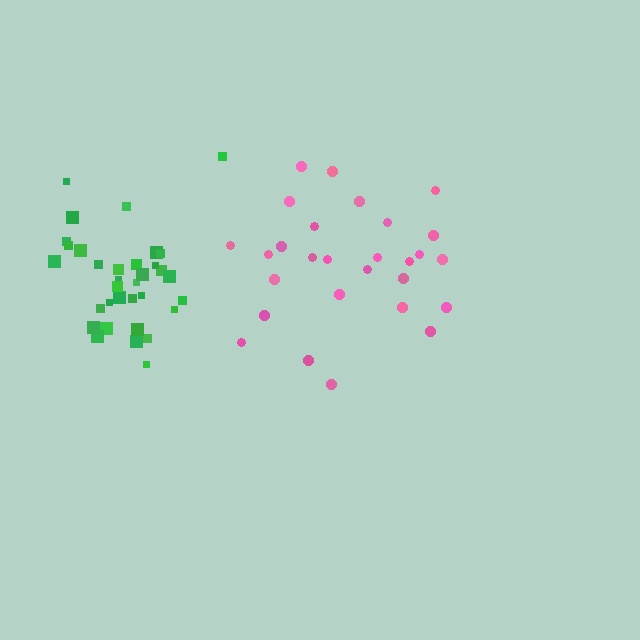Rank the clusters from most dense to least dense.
green, pink.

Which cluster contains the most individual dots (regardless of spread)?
Green (34).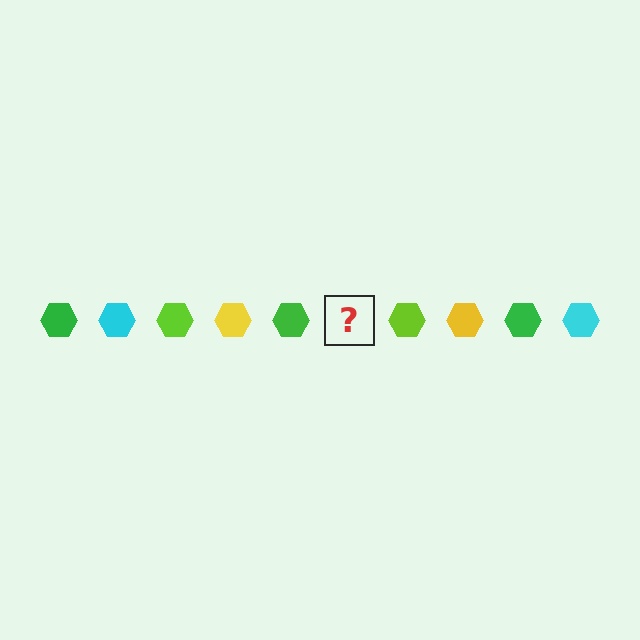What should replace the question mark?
The question mark should be replaced with a cyan hexagon.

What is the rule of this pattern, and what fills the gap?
The rule is that the pattern cycles through green, cyan, lime, yellow hexagons. The gap should be filled with a cyan hexagon.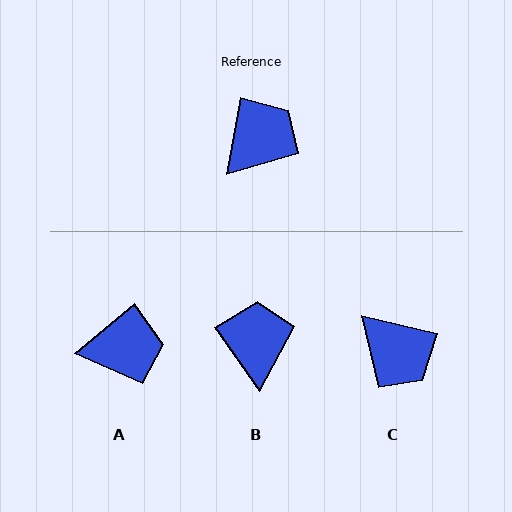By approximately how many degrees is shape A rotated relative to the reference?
Approximately 40 degrees clockwise.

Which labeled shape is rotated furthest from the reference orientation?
C, about 93 degrees away.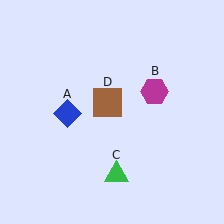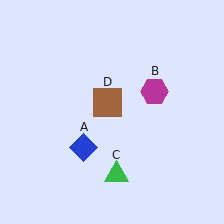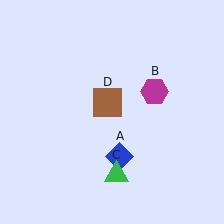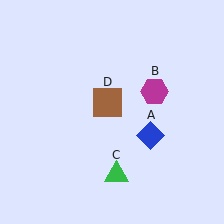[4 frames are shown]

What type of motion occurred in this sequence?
The blue diamond (object A) rotated counterclockwise around the center of the scene.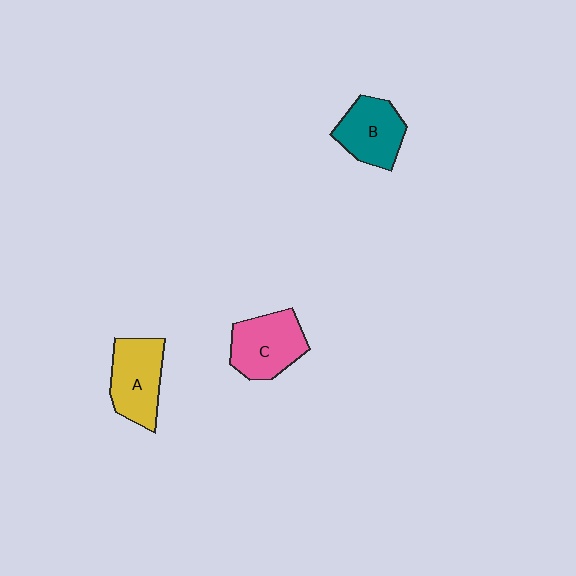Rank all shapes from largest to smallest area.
From largest to smallest: C (pink), A (yellow), B (teal).